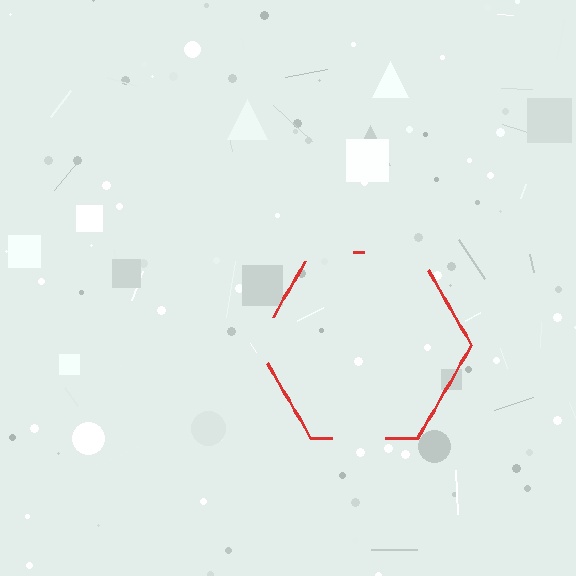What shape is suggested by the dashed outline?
The dashed outline suggests a hexagon.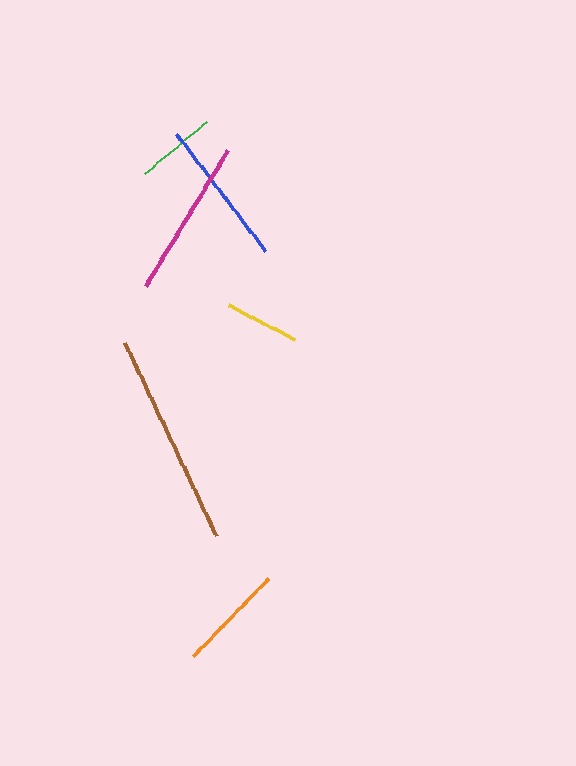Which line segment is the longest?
The brown line is the longest at approximately 214 pixels.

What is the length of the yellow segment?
The yellow segment is approximately 74 pixels long.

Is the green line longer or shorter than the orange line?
The orange line is longer than the green line.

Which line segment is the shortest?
The yellow line is the shortest at approximately 74 pixels.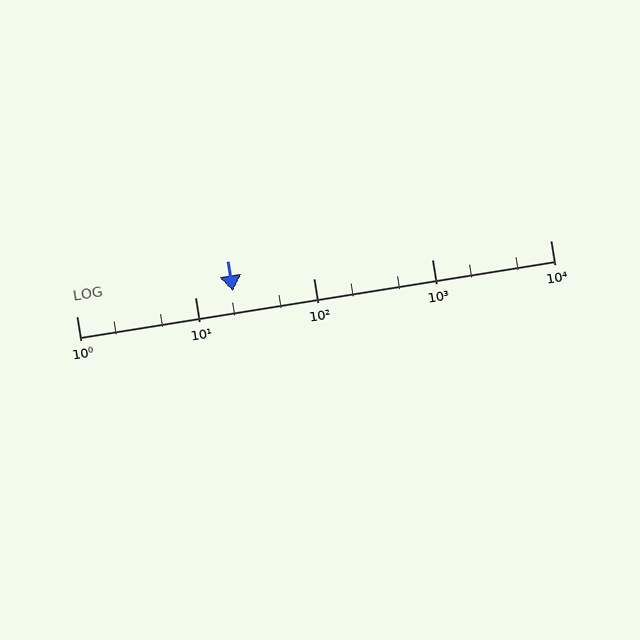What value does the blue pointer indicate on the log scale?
The pointer indicates approximately 21.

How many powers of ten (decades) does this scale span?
The scale spans 4 decades, from 1 to 10000.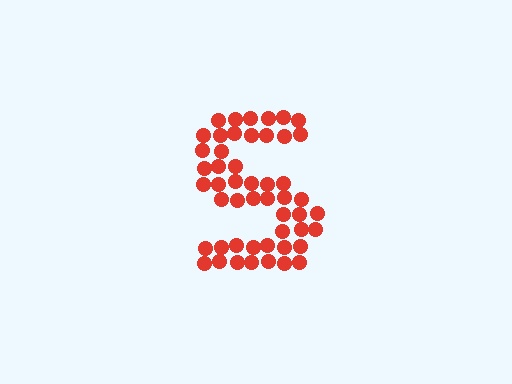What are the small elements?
The small elements are circles.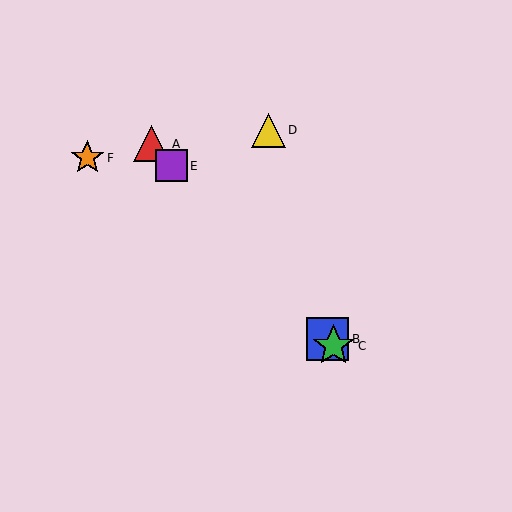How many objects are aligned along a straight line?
4 objects (A, B, C, E) are aligned along a straight line.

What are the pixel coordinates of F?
Object F is at (87, 158).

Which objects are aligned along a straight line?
Objects A, B, C, E are aligned along a straight line.